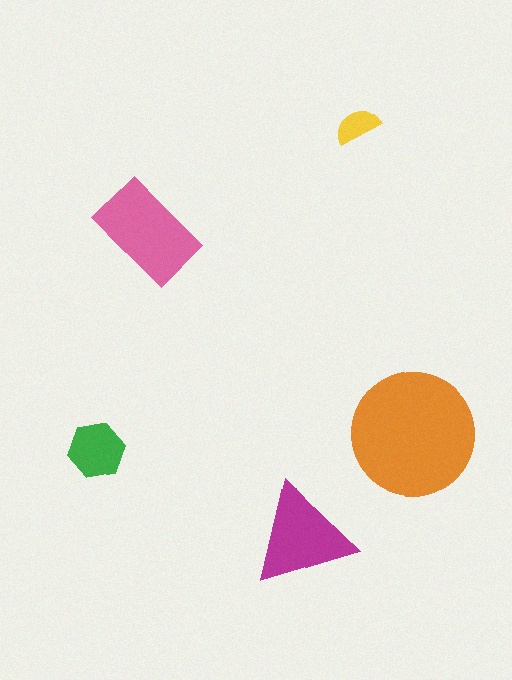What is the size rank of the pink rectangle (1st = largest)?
2nd.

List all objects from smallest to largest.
The yellow semicircle, the green hexagon, the magenta triangle, the pink rectangle, the orange circle.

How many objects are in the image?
There are 5 objects in the image.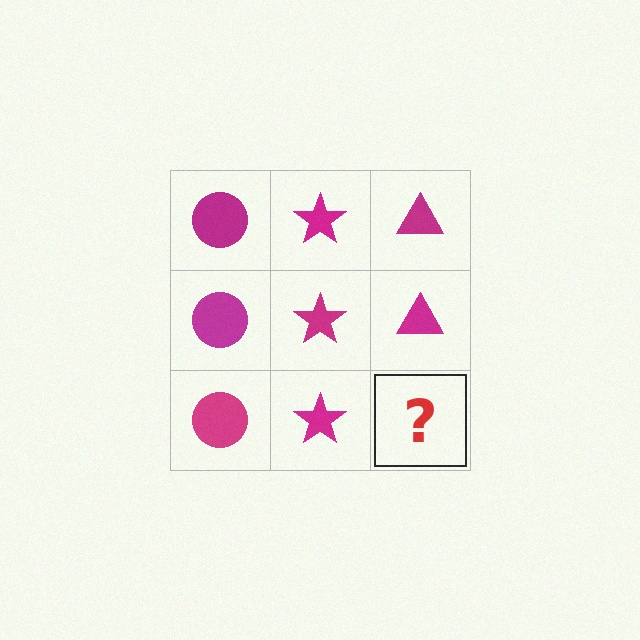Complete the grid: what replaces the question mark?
The question mark should be replaced with a magenta triangle.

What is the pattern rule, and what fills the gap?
The rule is that each column has a consistent shape. The gap should be filled with a magenta triangle.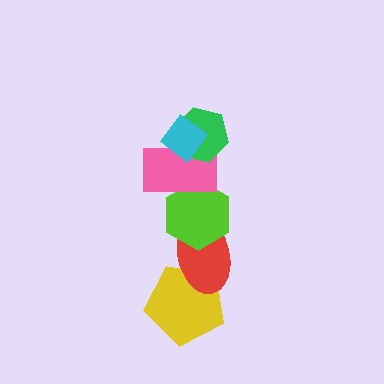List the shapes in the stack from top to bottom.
From top to bottom: the cyan diamond, the green hexagon, the pink rectangle, the lime hexagon, the red ellipse, the yellow pentagon.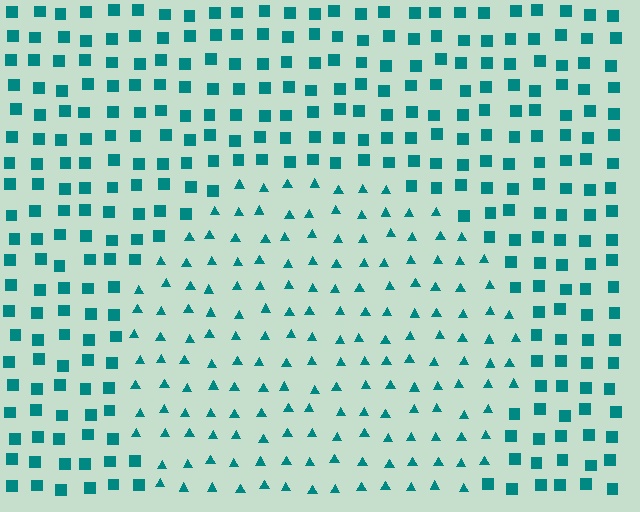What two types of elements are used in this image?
The image uses triangles inside the circle region and squares outside it.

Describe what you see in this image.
The image is filled with small teal elements arranged in a uniform grid. A circle-shaped region contains triangles, while the surrounding area contains squares. The boundary is defined purely by the change in element shape.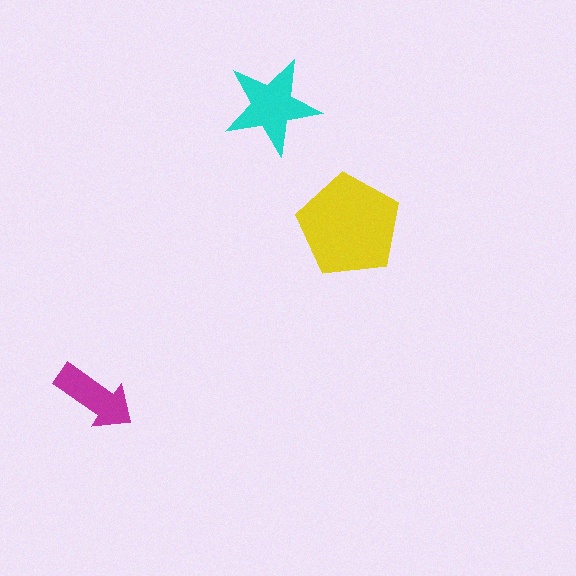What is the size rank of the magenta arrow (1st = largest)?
3rd.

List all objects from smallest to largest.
The magenta arrow, the cyan star, the yellow pentagon.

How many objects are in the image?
There are 3 objects in the image.